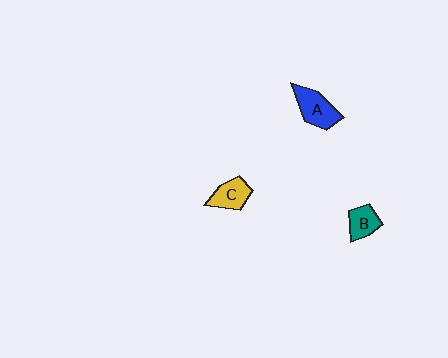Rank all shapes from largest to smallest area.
From largest to smallest: A (blue), C (yellow), B (teal).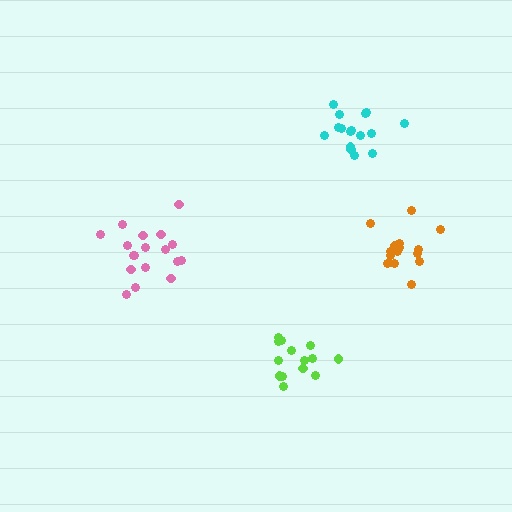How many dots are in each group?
Group 1: 15 dots, Group 2: 16 dots, Group 3: 14 dots, Group 4: 18 dots (63 total).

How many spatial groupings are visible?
There are 4 spatial groupings.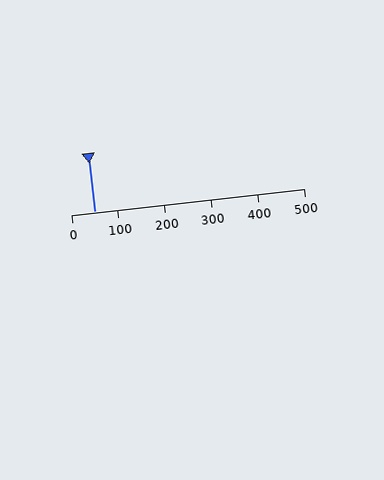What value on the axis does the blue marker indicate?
The marker indicates approximately 50.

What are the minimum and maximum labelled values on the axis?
The axis runs from 0 to 500.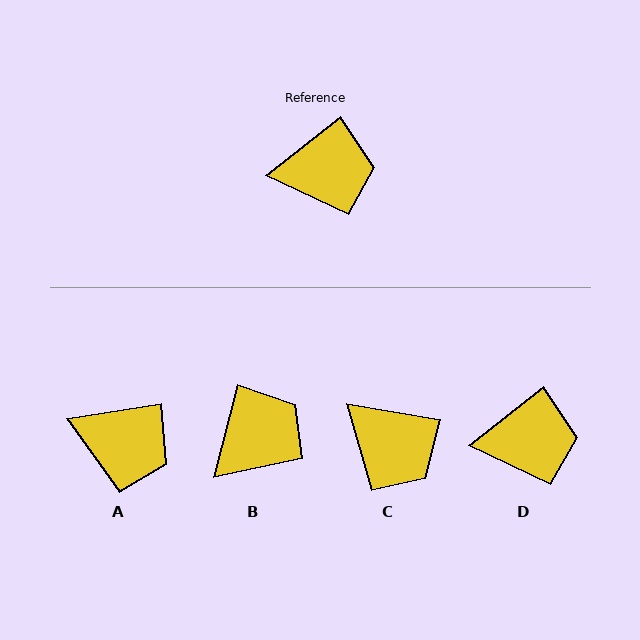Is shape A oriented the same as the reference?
No, it is off by about 30 degrees.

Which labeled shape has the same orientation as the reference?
D.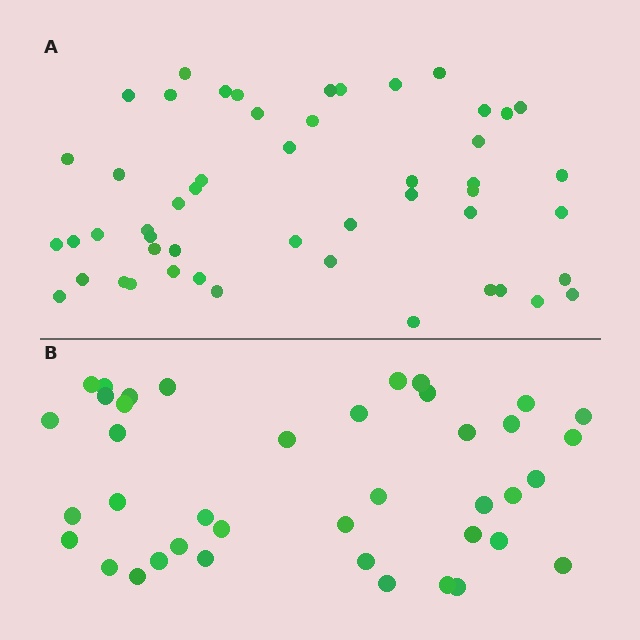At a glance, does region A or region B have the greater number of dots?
Region A (the top region) has more dots.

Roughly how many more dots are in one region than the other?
Region A has roughly 12 or so more dots than region B.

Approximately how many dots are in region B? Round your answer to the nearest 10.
About 40 dots.